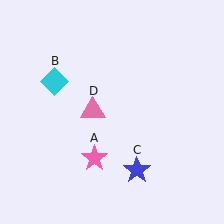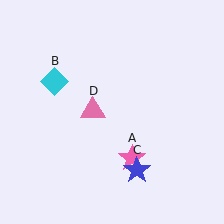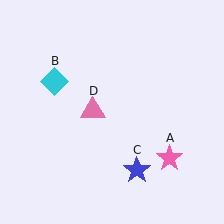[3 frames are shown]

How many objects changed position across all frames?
1 object changed position: pink star (object A).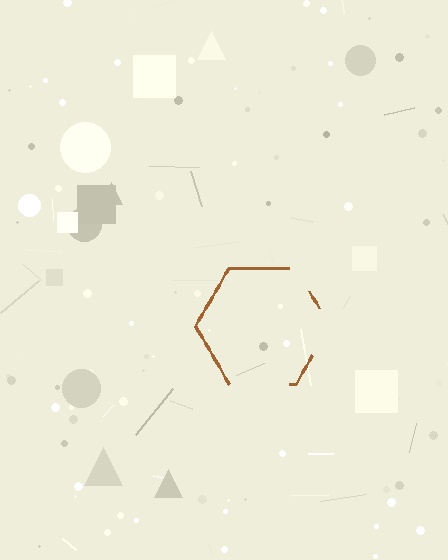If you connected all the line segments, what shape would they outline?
They would outline a hexagon.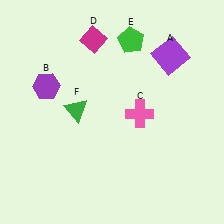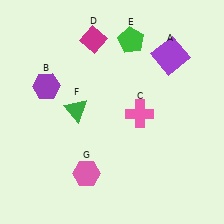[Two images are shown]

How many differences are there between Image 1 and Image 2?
There is 1 difference between the two images.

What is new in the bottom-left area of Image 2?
A pink hexagon (G) was added in the bottom-left area of Image 2.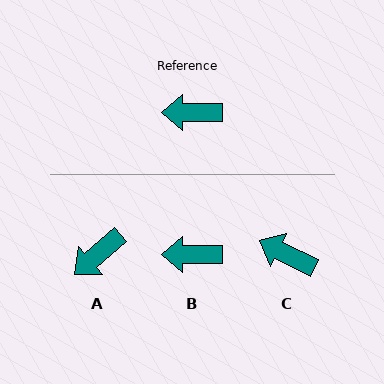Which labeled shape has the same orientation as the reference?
B.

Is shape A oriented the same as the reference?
No, it is off by about 41 degrees.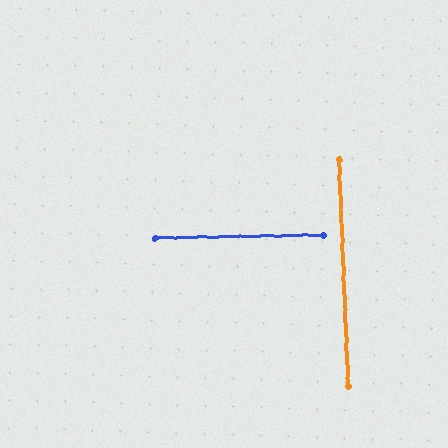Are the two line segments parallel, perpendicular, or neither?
Perpendicular — they meet at approximately 88°.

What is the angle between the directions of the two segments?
Approximately 88 degrees.